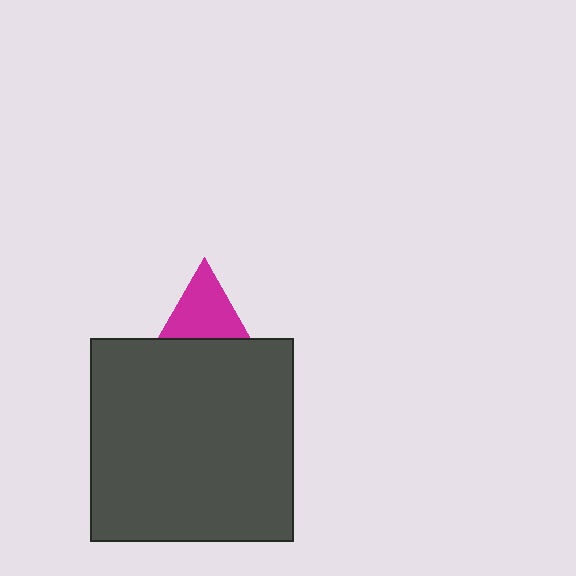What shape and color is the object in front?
The object in front is a dark gray square.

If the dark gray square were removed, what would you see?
You would see the complete magenta triangle.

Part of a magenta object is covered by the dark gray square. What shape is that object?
It is a triangle.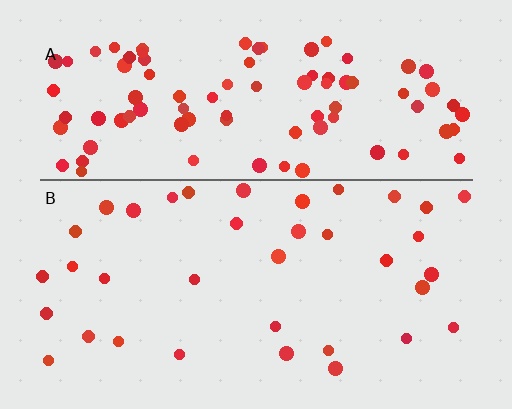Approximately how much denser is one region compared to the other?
Approximately 2.7× — region A over region B.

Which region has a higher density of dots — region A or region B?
A (the top).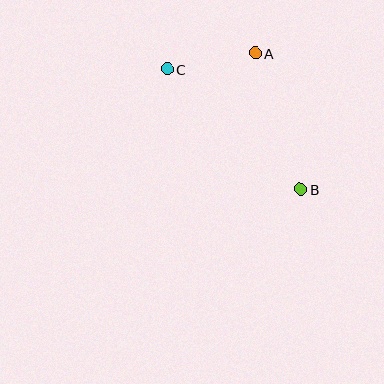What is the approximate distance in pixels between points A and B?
The distance between A and B is approximately 144 pixels.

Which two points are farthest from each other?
Points B and C are farthest from each other.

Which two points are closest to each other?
Points A and C are closest to each other.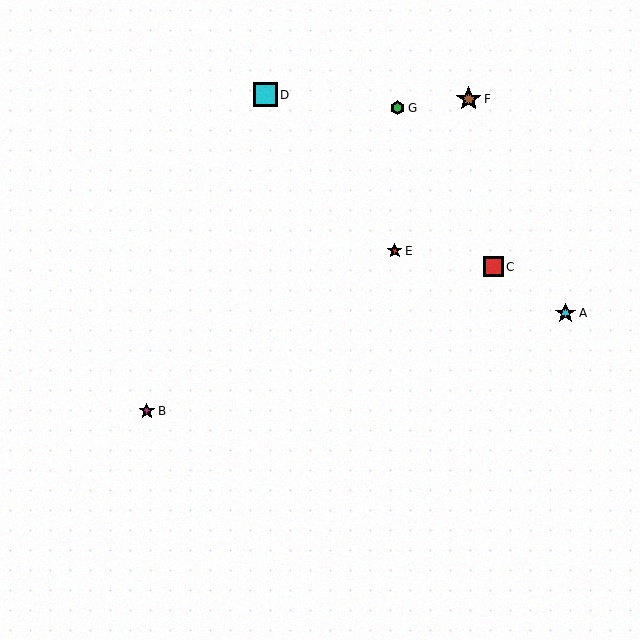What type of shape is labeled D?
Shape D is a cyan square.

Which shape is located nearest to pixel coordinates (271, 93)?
The cyan square (labeled D) at (265, 95) is nearest to that location.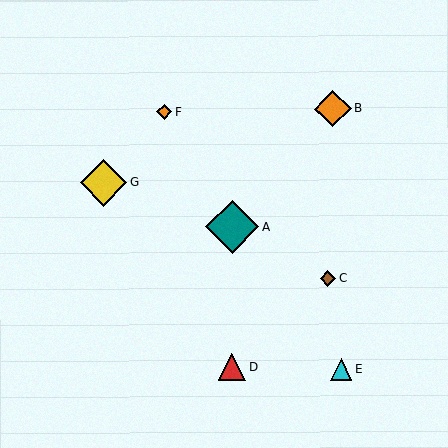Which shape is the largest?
The teal diamond (labeled A) is the largest.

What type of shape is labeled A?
Shape A is a teal diamond.